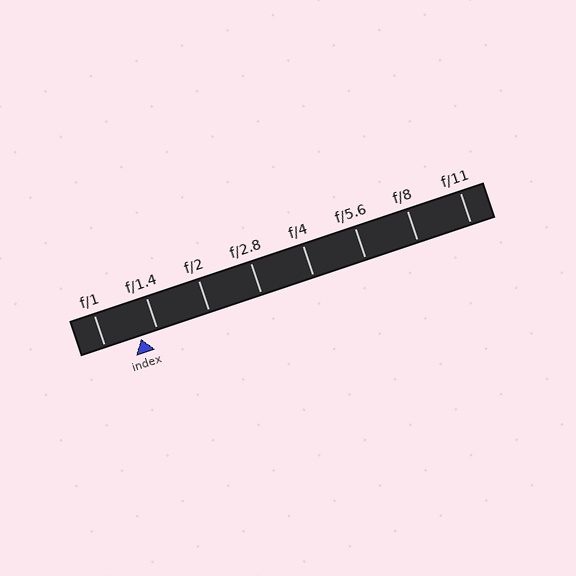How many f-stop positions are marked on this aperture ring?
There are 8 f-stop positions marked.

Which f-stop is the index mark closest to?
The index mark is closest to f/1.4.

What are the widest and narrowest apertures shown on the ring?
The widest aperture shown is f/1 and the narrowest is f/11.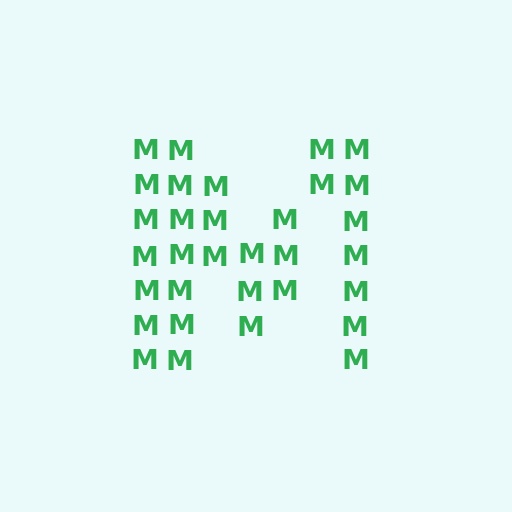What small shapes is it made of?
It is made of small letter M's.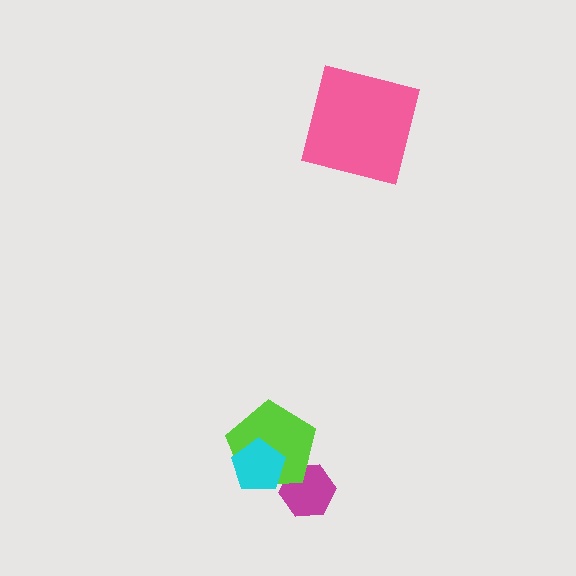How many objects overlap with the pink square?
0 objects overlap with the pink square.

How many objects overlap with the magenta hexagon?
1 object overlaps with the magenta hexagon.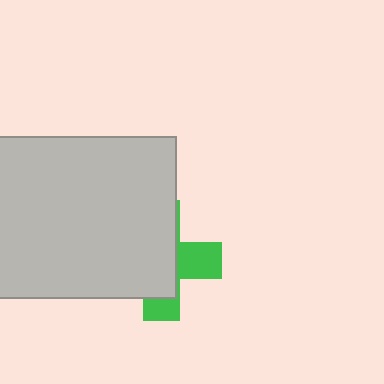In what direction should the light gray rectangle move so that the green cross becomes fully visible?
The light gray rectangle should move left. That is the shortest direction to clear the overlap and leave the green cross fully visible.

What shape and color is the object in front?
The object in front is a light gray rectangle.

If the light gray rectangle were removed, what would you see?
You would see the complete green cross.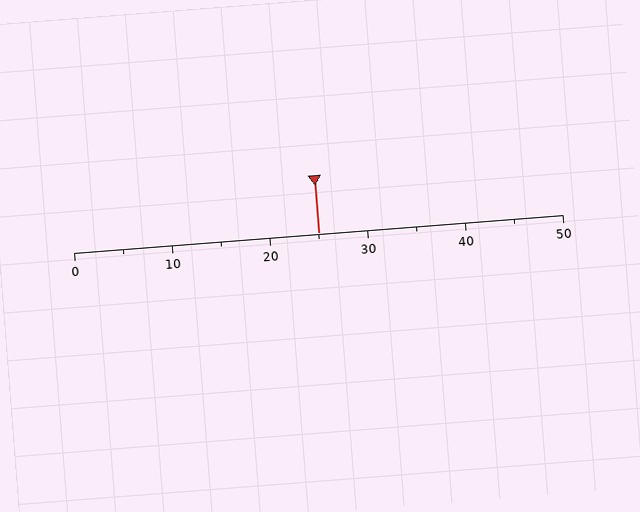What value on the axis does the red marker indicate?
The marker indicates approximately 25.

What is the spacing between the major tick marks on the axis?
The major ticks are spaced 10 apart.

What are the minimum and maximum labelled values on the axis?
The axis runs from 0 to 50.